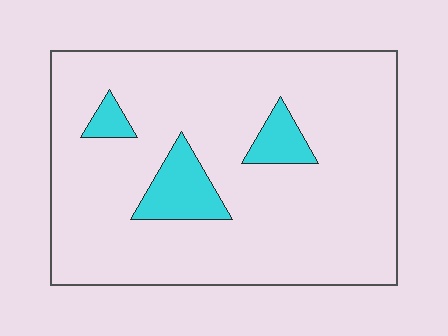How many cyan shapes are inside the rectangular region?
3.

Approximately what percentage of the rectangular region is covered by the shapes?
Approximately 10%.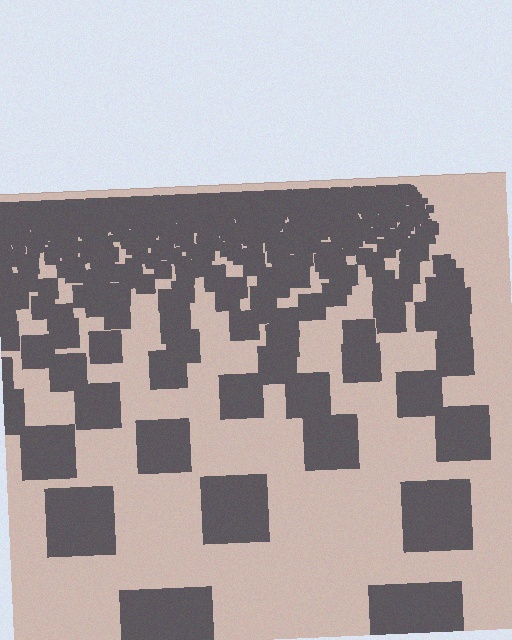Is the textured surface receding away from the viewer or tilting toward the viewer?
The surface is receding away from the viewer. Texture elements get smaller and denser toward the top.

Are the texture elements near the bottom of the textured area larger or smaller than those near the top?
Larger. Near the bottom, elements are closer to the viewer and appear at a bigger on-screen size.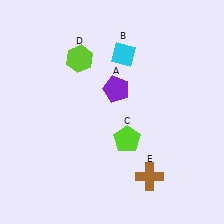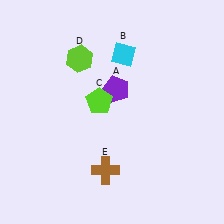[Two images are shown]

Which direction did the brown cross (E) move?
The brown cross (E) moved left.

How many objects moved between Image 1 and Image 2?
2 objects moved between the two images.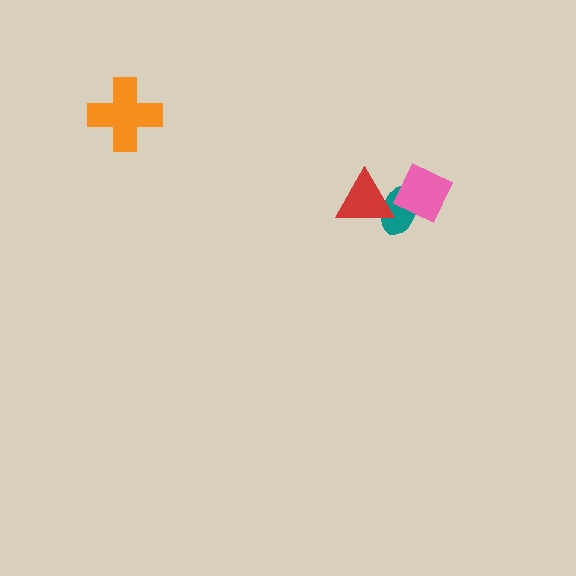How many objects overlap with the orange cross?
0 objects overlap with the orange cross.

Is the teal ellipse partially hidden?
Yes, it is partially covered by another shape.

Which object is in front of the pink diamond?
The red triangle is in front of the pink diamond.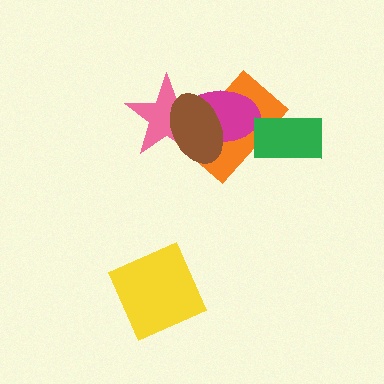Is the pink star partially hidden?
Yes, it is partially covered by another shape.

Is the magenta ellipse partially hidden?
Yes, it is partially covered by another shape.